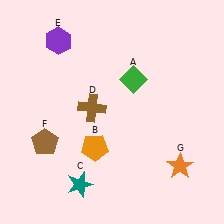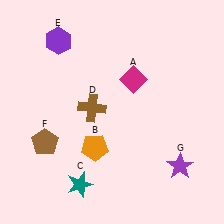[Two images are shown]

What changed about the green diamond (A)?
In Image 1, A is green. In Image 2, it changed to magenta.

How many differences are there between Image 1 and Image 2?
There are 2 differences between the two images.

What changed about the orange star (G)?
In Image 1, G is orange. In Image 2, it changed to purple.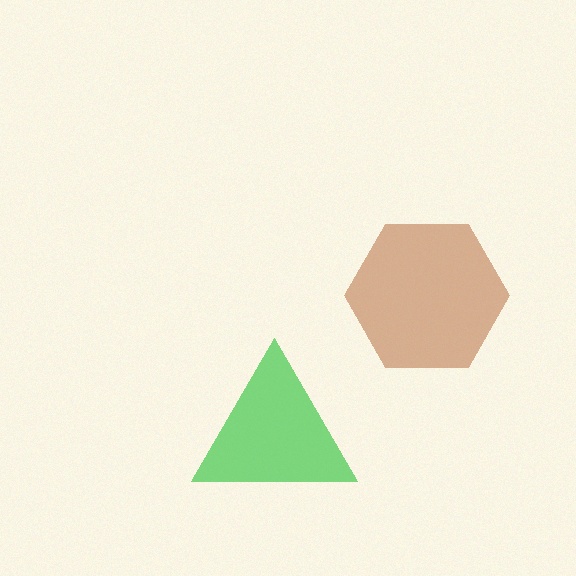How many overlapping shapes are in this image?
There are 2 overlapping shapes in the image.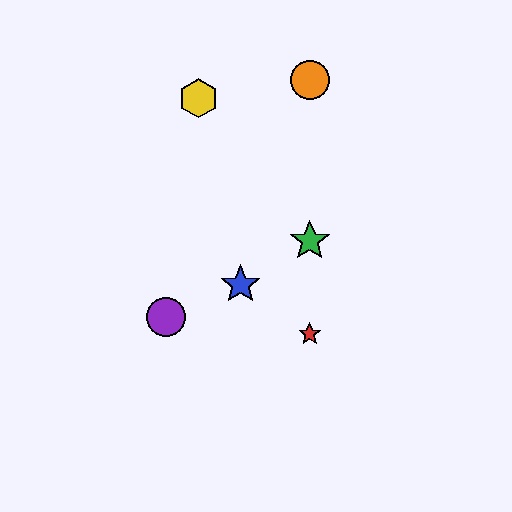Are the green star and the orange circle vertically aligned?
Yes, both are at x≈310.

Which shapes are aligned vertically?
The red star, the green star, the orange circle are aligned vertically.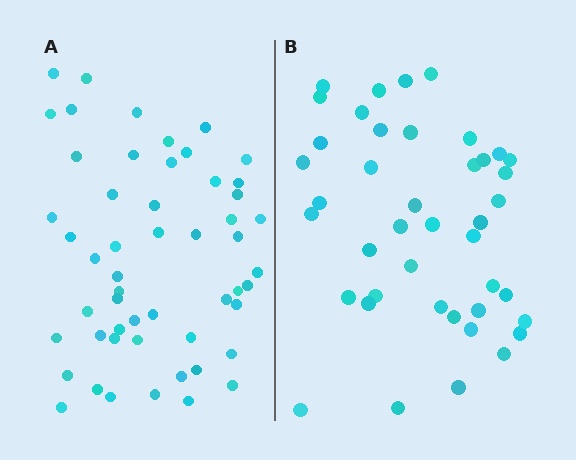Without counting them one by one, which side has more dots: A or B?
Region A (the left region) has more dots.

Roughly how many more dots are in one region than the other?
Region A has roughly 12 or so more dots than region B.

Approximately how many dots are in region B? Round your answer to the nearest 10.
About 40 dots. (The exact count is 42, which rounds to 40.)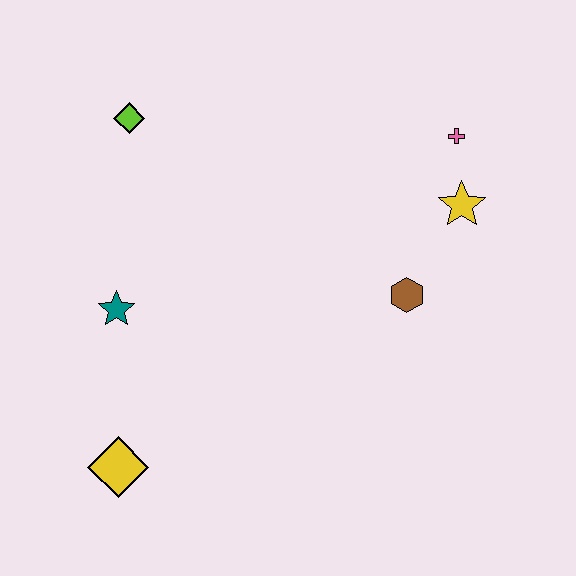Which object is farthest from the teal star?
The pink cross is farthest from the teal star.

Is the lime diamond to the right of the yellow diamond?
Yes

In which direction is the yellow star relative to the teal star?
The yellow star is to the right of the teal star.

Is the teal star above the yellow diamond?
Yes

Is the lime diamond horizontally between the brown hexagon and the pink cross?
No